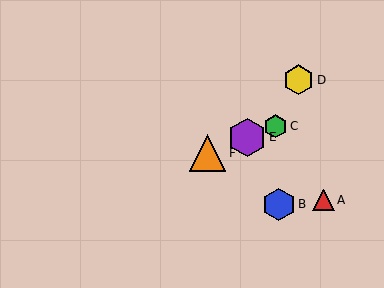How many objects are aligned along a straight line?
3 objects (C, E, F) are aligned along a straight line.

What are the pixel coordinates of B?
Object B is at (279, 204).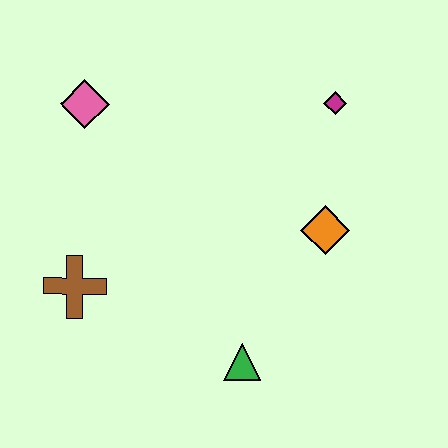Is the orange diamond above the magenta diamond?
No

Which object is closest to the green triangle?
The orange diamond is closest to the green triangle.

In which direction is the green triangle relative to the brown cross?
The green triangle is to the right of the brown cross.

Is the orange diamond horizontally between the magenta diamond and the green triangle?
Yes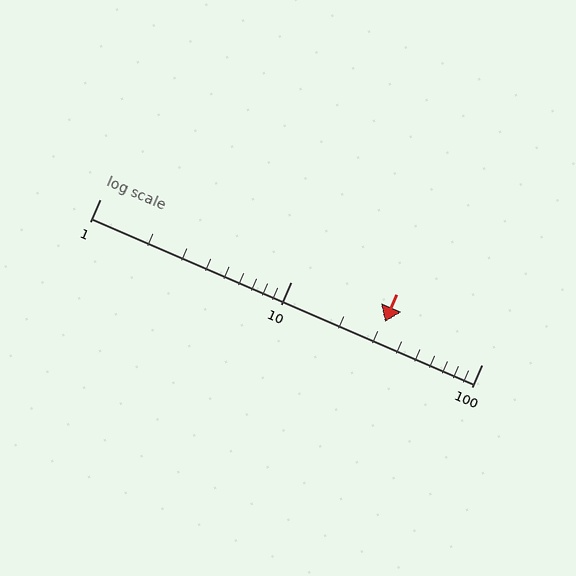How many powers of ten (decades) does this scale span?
The scale spans 2 decades, from 1 to 100.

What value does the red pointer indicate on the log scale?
The pointer indicates approximately 31.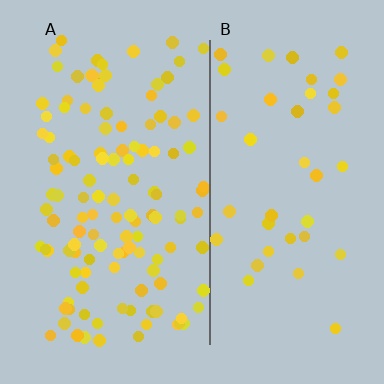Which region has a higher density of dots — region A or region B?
A (the left).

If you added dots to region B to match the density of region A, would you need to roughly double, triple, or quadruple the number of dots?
Approximately triple.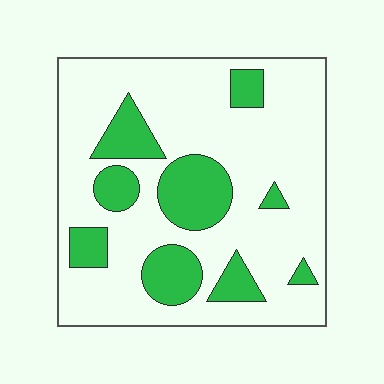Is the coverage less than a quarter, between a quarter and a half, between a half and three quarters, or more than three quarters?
Less than a quarter.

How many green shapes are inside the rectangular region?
9.